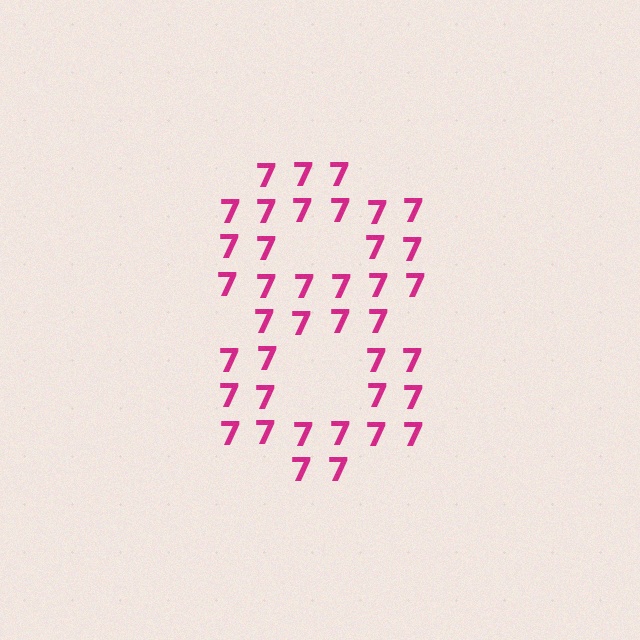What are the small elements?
The small elements are digit 7's.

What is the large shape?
The large shape is the digit 8.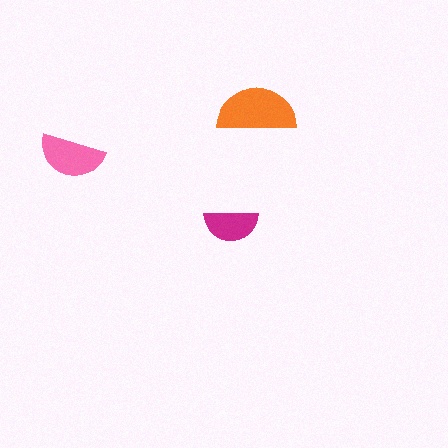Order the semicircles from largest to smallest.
the orange one, the pink one, the magenta one.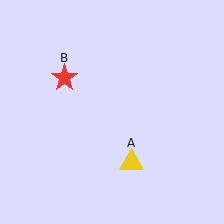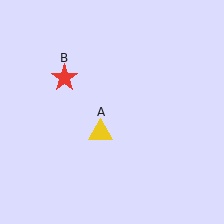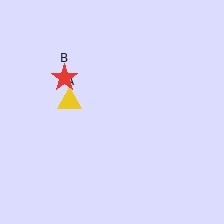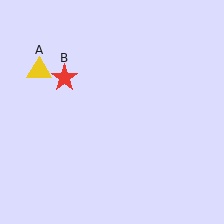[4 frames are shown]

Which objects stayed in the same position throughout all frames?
Red star (object B) remained stationary.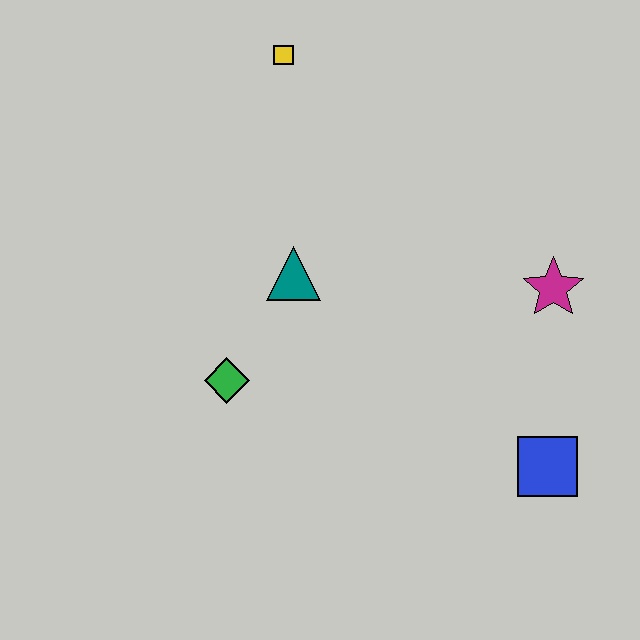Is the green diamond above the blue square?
Yes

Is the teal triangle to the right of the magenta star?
No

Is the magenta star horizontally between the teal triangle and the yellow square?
No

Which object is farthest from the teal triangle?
The blue square is farthest from the teal triangle.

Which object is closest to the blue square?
The magenta star is closest to the blue square.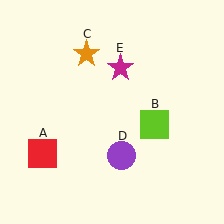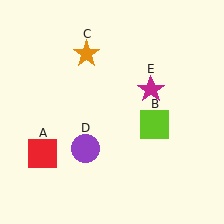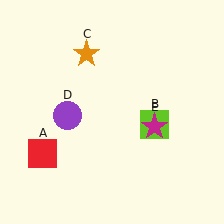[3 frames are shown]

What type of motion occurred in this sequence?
The purple circle (object D), magenta star (object E) rotated clockwise around the center of the scene.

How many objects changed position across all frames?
2 objects changed position: purple circle (object D), magenta star (object E).